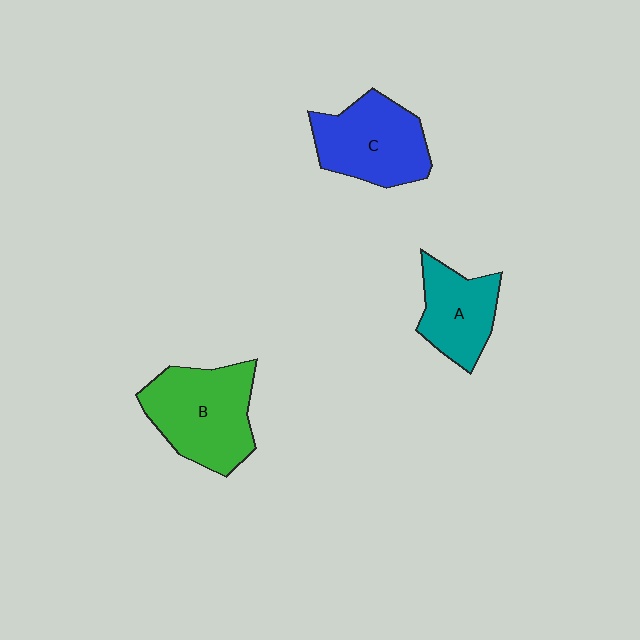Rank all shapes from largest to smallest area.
From largest to smallest: B (green), C (blue), A (teal).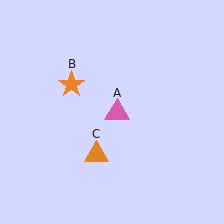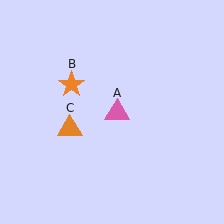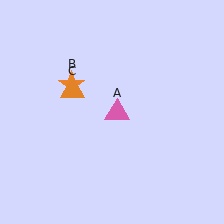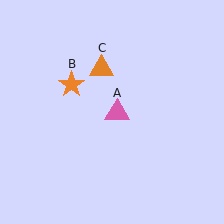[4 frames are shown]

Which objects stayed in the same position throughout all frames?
Pink triangle (object A) and orange star (object B) remained stationary.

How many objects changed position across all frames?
1 object changed position: orange triangle (object C).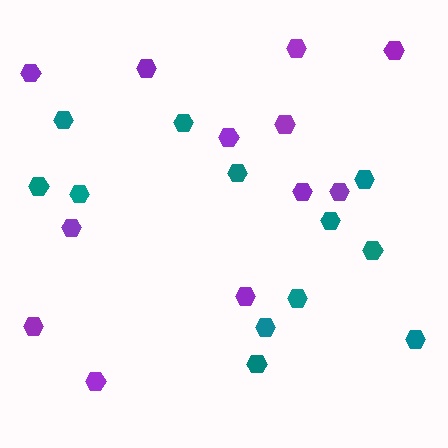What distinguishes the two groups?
There are 2 groups: one group of purple hexagons (12) and one group of teal hexagons (12).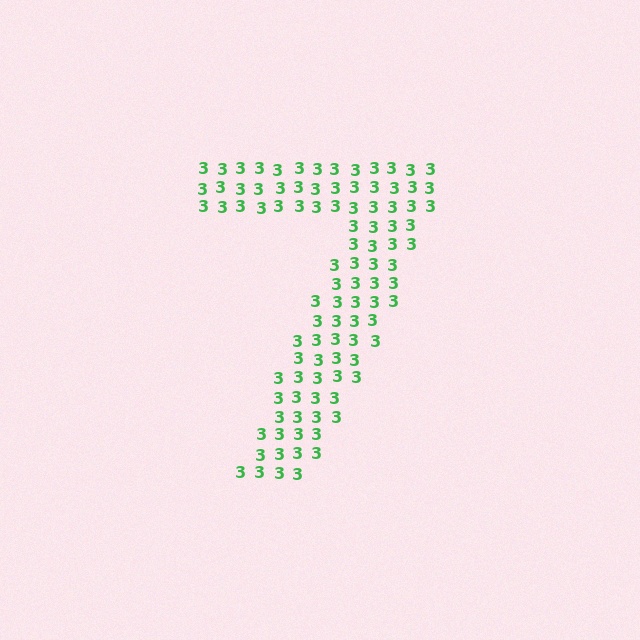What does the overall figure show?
The overall figure shows the digit 7.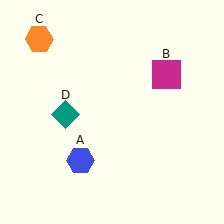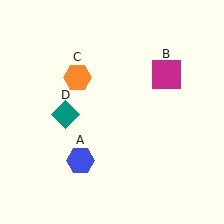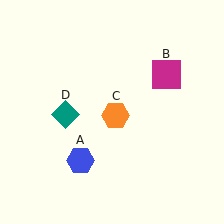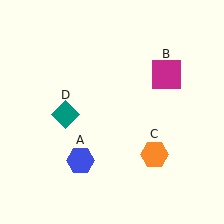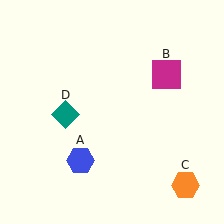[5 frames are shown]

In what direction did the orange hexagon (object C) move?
The orange hexagon (object C) moved down and to the right.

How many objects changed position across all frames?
1 object changed position: orange hexagon (object C).